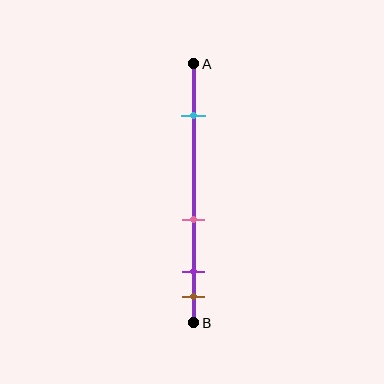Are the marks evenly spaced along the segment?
No, the marks are not evenly spaced.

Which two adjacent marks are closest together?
The purple and brown marks are the closest adjacent pair.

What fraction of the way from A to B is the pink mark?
The pink mark is approximately 60% (0.6) of the way from A to B.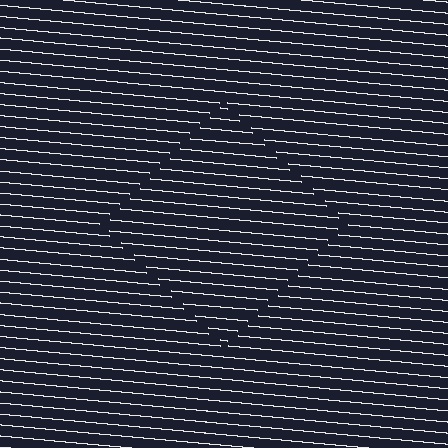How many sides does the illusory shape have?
4 sides — the line-ends trace a square.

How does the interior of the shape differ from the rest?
The interior of the shape contains the same grating, shifted by half a period — the contour is defined by the phase discontinuity where line-ends from the inner and outer gratings abut.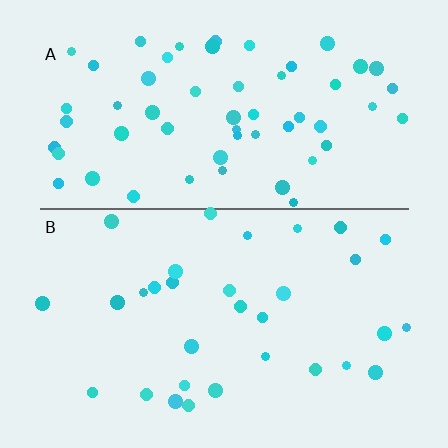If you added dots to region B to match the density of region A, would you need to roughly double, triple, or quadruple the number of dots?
Approximately double.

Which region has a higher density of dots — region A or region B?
A (the top).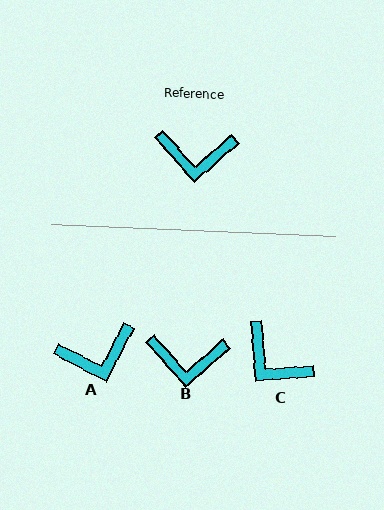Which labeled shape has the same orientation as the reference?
B.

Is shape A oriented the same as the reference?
No, it is off by about 21 degrees.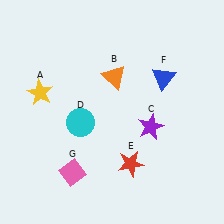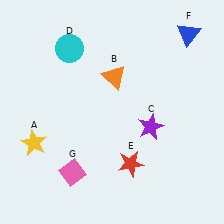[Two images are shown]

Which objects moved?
The objects that moved are: the yellow star (A), the cyan circle (D), the blue triangle (F).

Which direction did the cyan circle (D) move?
The cyan circle (D) moved up.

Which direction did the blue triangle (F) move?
The blue triangle (F) moved up.